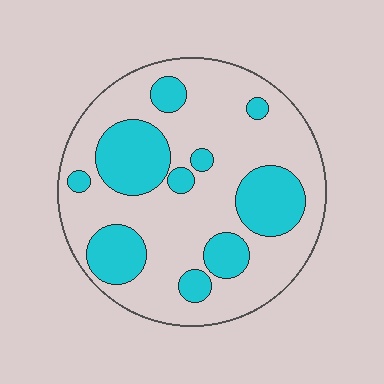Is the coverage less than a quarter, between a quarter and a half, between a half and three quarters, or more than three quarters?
Between a quarter and a half.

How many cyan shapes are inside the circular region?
10.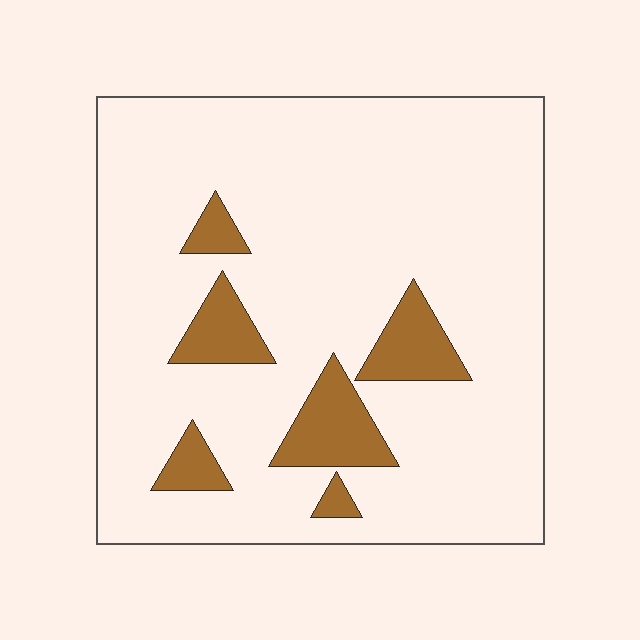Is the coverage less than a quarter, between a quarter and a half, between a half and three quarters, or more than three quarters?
Less than a quarter.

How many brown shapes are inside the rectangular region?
6.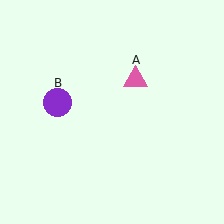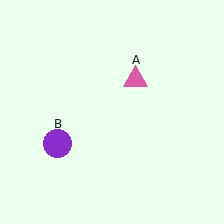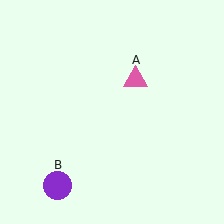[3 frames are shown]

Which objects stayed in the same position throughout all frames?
Pink triangle (object A) remained stationary.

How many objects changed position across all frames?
1 object changed position: purple circle (object B).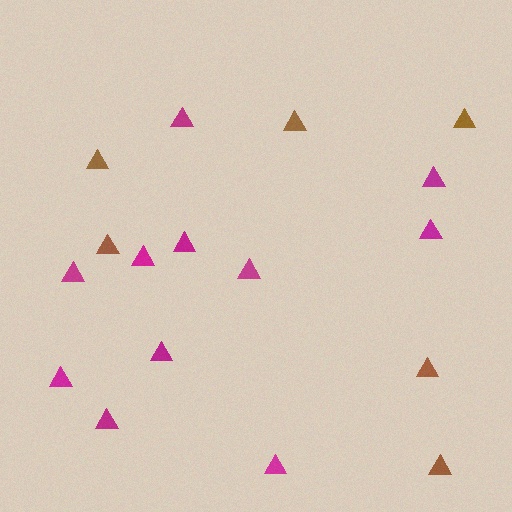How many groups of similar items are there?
There are 2 groups: one group of brown triangles (6) and one group of magenta triangles (11).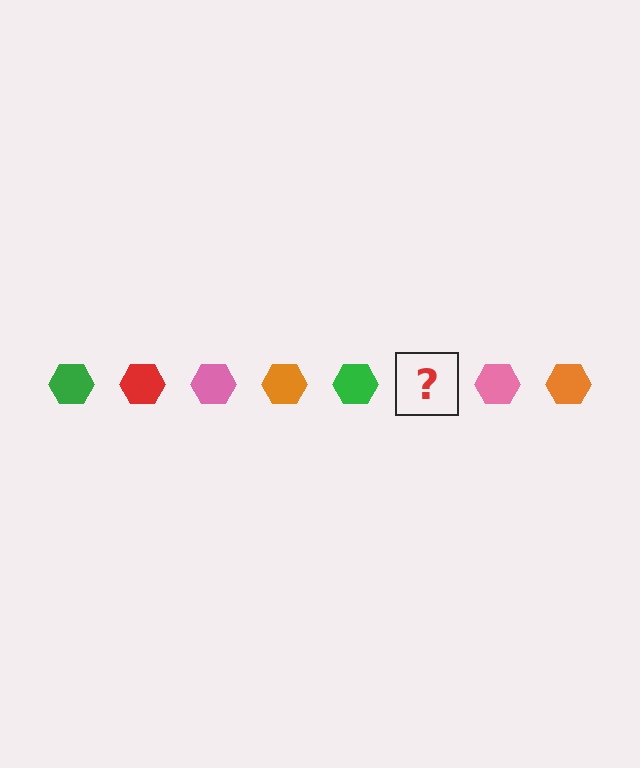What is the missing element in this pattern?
The missing element is a red hexagon.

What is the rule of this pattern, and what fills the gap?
The rule is that the pattern cycles through green, red, pink, orange hexagons. The gap should be filled with a red hexagon.